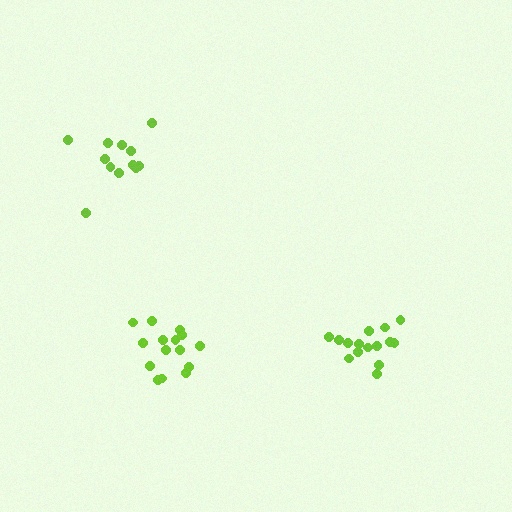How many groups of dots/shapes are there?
There are 3 groups.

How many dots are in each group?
Group 1: 15 dots, Group 2: 15 dots, Group 3: 12 dots (42 total).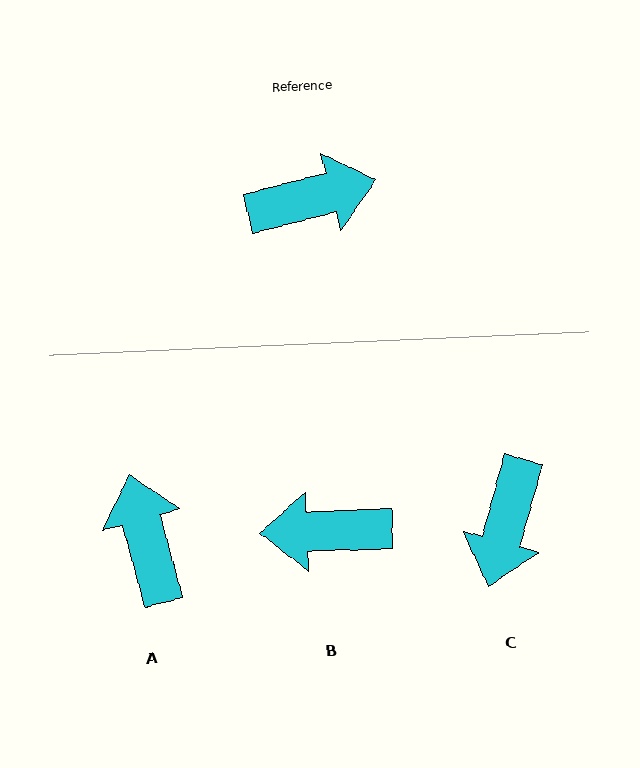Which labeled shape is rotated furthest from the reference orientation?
B, about 167 degrees away.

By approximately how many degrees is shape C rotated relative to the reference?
Approximately 120 degrees clockwise.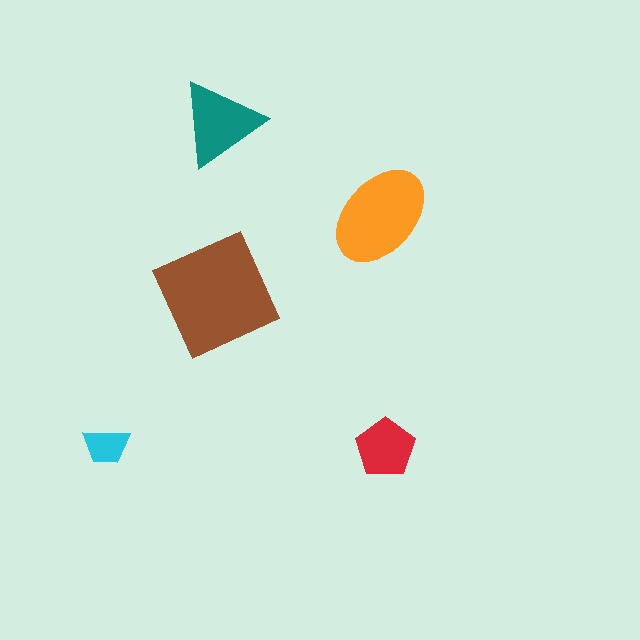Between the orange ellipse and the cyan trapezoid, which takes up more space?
The orange ellipse.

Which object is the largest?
The brown square.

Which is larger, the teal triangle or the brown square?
The brown square.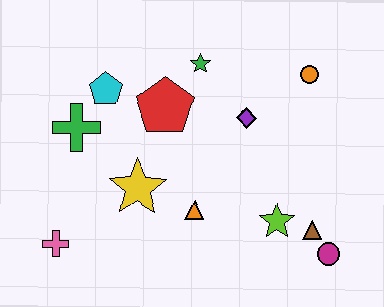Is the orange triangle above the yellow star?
No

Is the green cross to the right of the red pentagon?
No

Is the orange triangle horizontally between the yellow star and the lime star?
Yes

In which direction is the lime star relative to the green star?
The lime star is below the green star.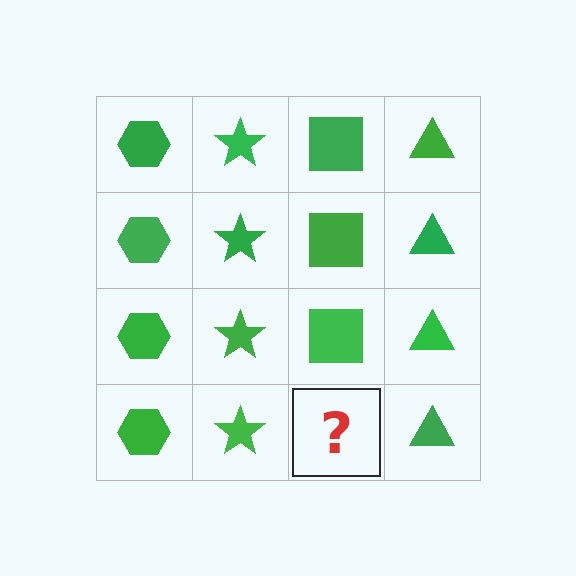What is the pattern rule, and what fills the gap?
The rule is that each column has a consistent shape. The gap should be filled with a green square.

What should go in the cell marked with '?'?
The missing cell should contain a green square.